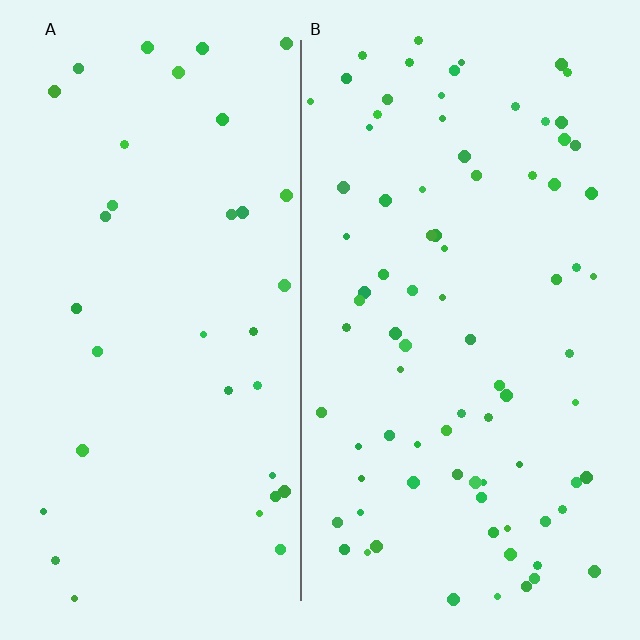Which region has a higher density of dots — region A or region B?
B (the right).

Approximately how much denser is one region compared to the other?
Approximately 2.4× — region B over region A.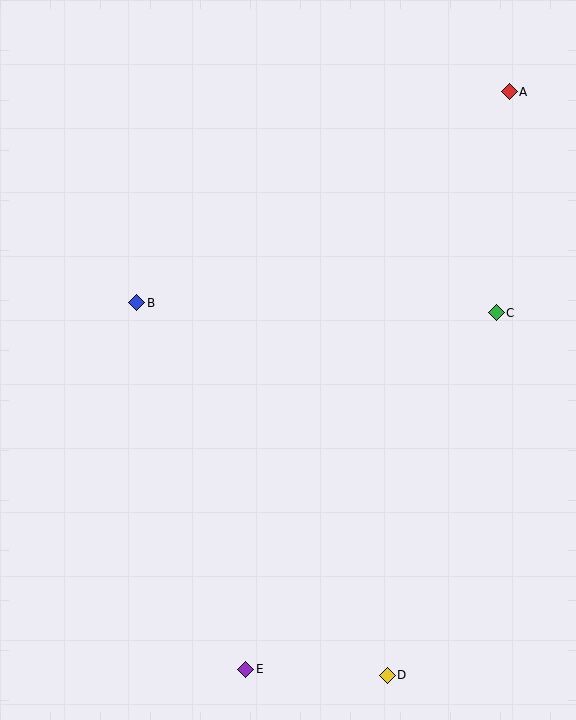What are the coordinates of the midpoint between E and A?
The midpoint between E and A is at (378, 380).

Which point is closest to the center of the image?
Point B at (137, 303) is closest to the center.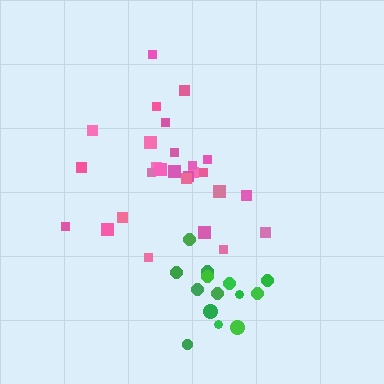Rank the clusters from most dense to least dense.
green, pink.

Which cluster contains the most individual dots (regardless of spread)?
Pink (28).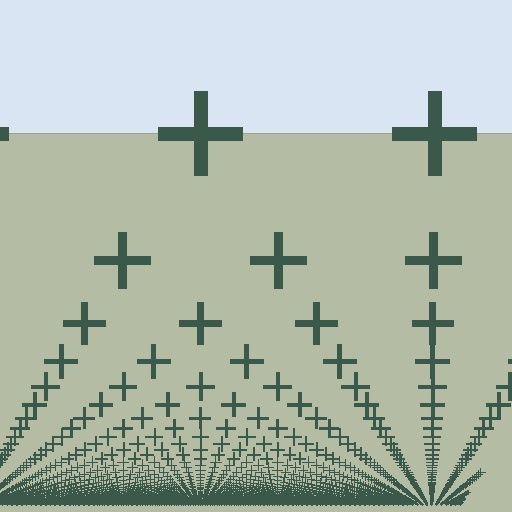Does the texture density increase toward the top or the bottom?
Density increases toward the bottom.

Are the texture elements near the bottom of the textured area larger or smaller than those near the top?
Smaller. The gradient is inverted — elements near the bottom are smaller and denser.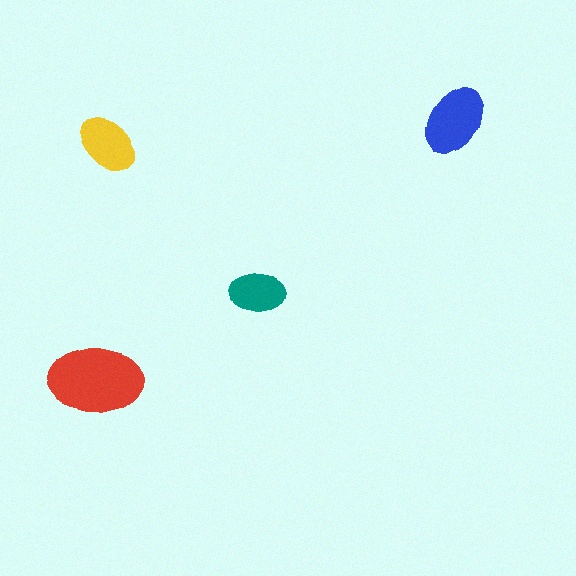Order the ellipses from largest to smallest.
the red one, the blue one, the yellow one, the teal one.